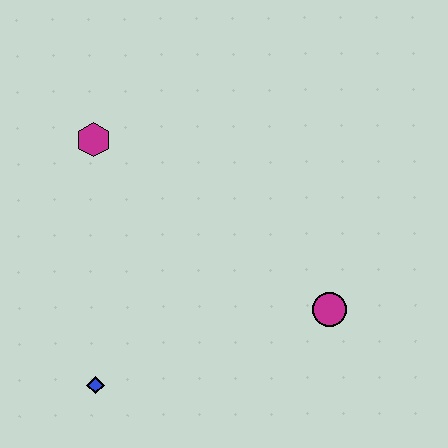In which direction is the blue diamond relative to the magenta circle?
The blue diamond is to the left of the magenta circle.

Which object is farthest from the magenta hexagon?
The magenta circle is farthest from the magenta hexagon.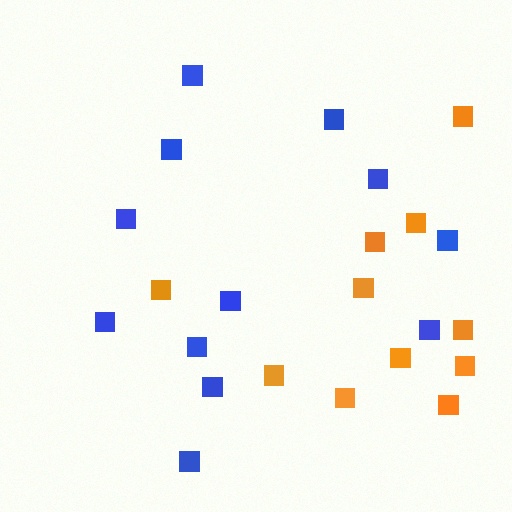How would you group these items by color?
There are 2 groups: one group of blue squares (12) and one group of orange squares (11).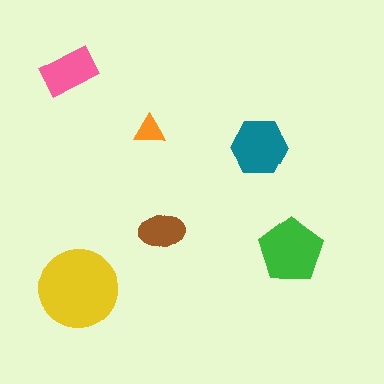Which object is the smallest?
The orange triangle.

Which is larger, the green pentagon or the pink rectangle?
The green pentagon.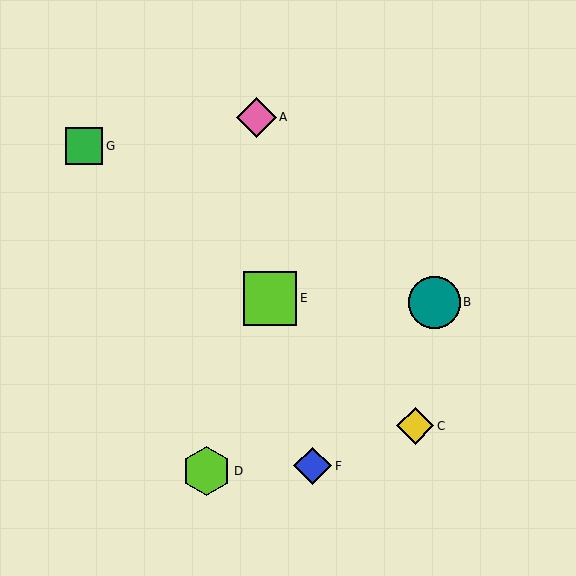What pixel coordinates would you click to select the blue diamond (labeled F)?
Click at (313, 466) to select the blue diamond F.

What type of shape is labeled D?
Shape D is a lime hexagon.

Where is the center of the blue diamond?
The center of the blue diamond is at (313, 466).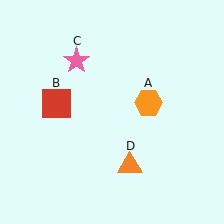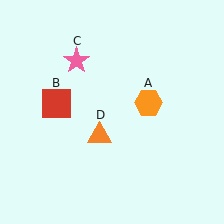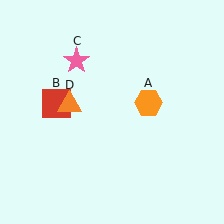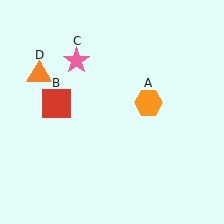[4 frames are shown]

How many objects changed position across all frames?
1 object changed position: orange triangle (object D).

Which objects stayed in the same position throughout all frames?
Orange hexagon (object A) and red square (object B) and pink star (object C) remained stationary.